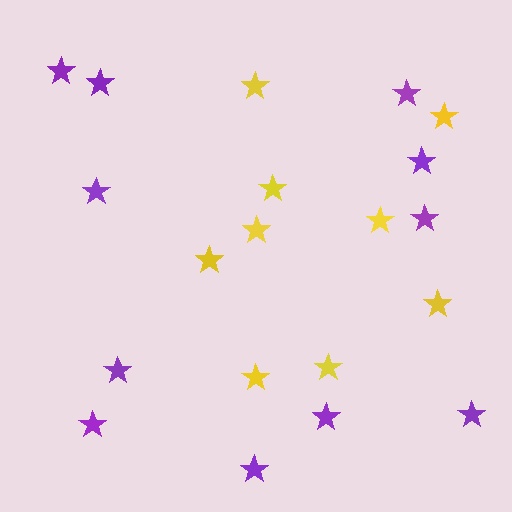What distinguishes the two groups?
There are 2 groups: one group of purple stars (11) and one group of yellow stars (9).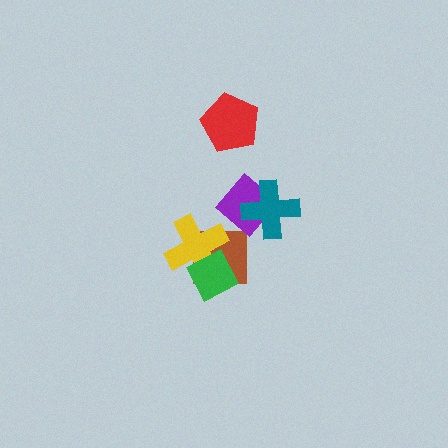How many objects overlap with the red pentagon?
0 objects overlap with the red pentagon.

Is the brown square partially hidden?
Yes, it is partially covered by another shape.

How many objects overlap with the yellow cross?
2 objects overlap with the yellow cross.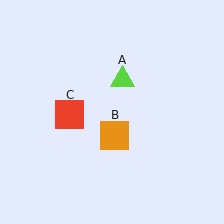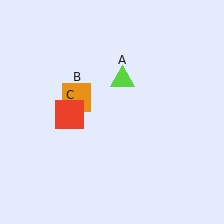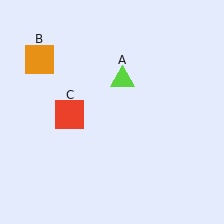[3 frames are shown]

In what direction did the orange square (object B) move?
The orange square (object B) moved up and to the left.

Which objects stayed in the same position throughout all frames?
Lime triangle (object A) and red square (object C) remained stationary.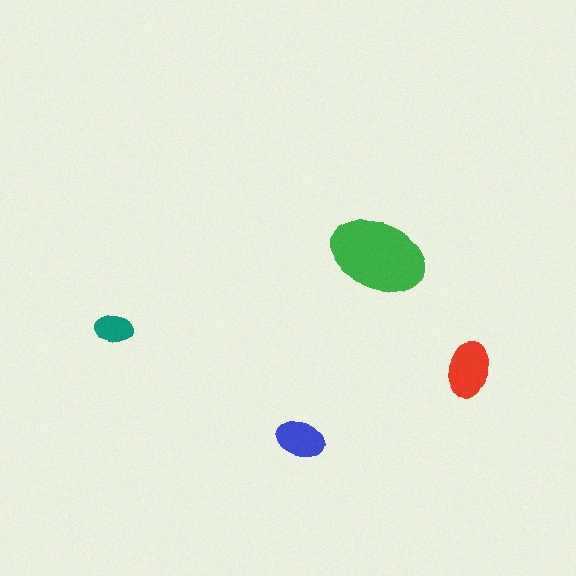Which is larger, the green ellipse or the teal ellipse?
The green one.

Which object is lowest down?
The blue ellipse is bottommost.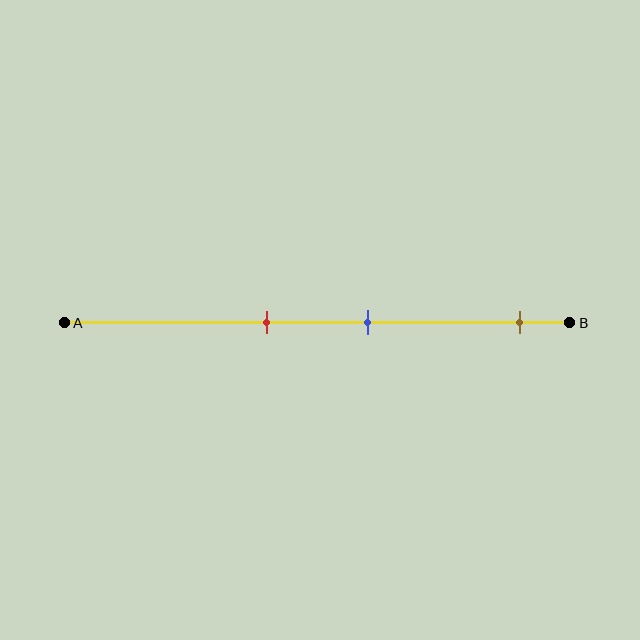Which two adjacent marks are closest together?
The red and blue marks are the closest adjacent pair.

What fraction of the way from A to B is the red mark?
The red mark is approximately 40% (0.4) of the way from A to B.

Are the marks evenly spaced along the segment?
No, the marks are not evenly spaced.